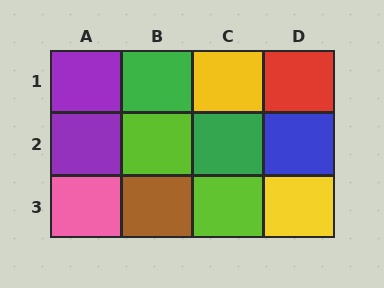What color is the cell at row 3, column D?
Yellow.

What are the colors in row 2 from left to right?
Purple, lime, green, blue.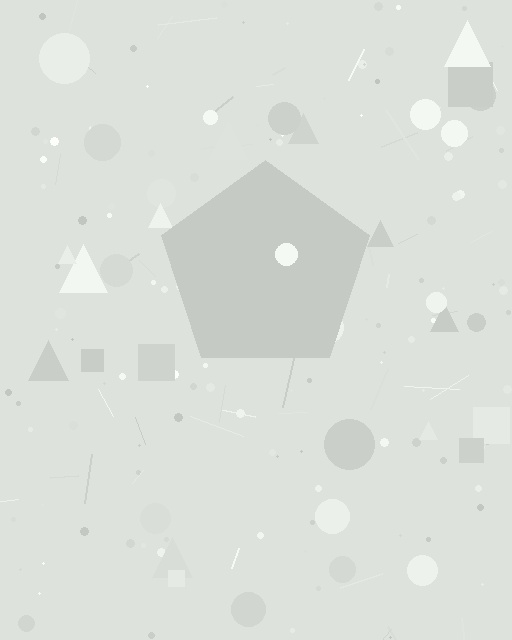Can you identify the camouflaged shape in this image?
The camouflaged shape is a pentagon.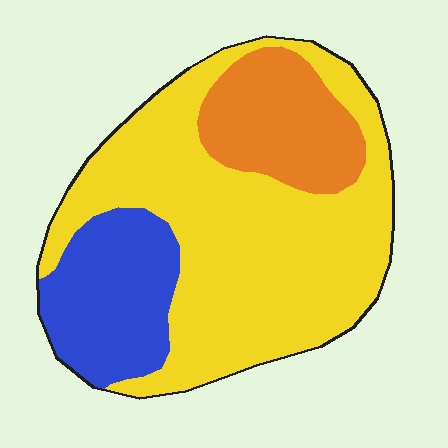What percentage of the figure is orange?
Orange takes up between a sixth and a third of the figure.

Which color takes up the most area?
Yellow, at roughly 60%.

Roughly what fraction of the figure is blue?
Blue covers around 20% of the figure.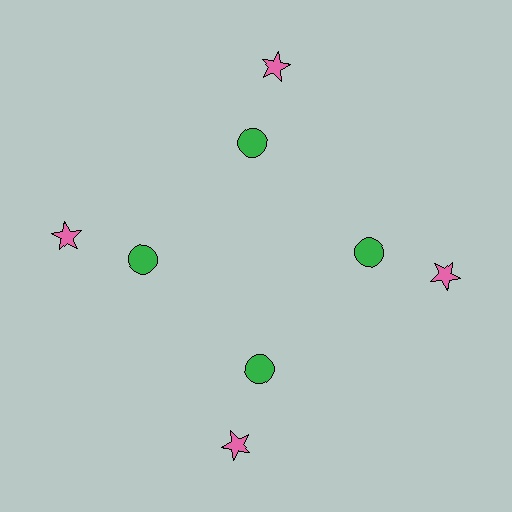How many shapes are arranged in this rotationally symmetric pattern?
There are 8 shapes, arranged in 4 groups of 2.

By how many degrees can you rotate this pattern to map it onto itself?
The pattern maps onto itself every 90 degrees of rotation.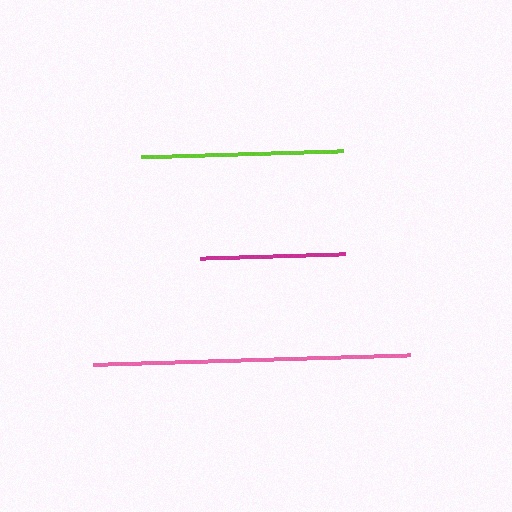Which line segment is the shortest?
The magenta line is the shortest at approximately 146 pixels.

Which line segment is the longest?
The pink line is the longest at approximately 317 pixels.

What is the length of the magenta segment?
The magenta segment is approximately 146 pixels long.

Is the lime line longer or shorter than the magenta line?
The lime line is longer than the magenta line.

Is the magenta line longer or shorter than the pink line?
The pink line is longer than the magenta line.